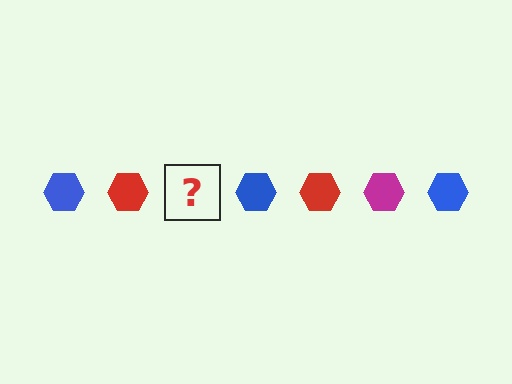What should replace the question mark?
The question mark should be replaced with a magenta hexagon.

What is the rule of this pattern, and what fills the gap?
The rule is that the pattern cycles through blue, red, magenta hexagons. The gap should be filled with a magenta hexagon.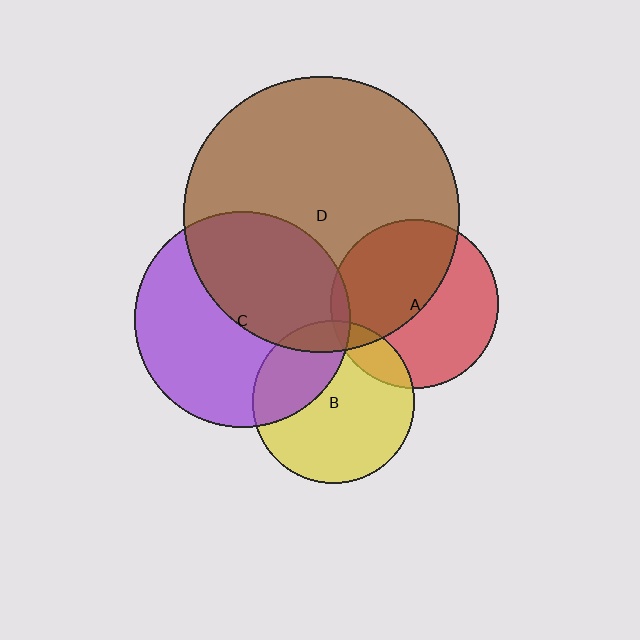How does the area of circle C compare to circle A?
Approximately 1.7 times.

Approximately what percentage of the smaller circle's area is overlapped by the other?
Approximately 50%.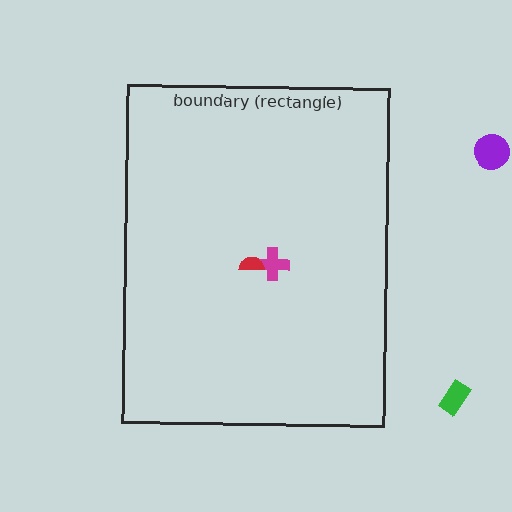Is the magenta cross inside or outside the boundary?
Inside.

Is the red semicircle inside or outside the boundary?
Inside.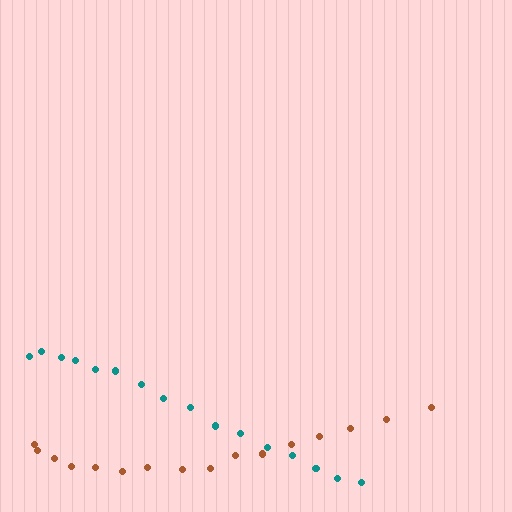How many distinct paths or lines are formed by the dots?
There are 2 distinct paths.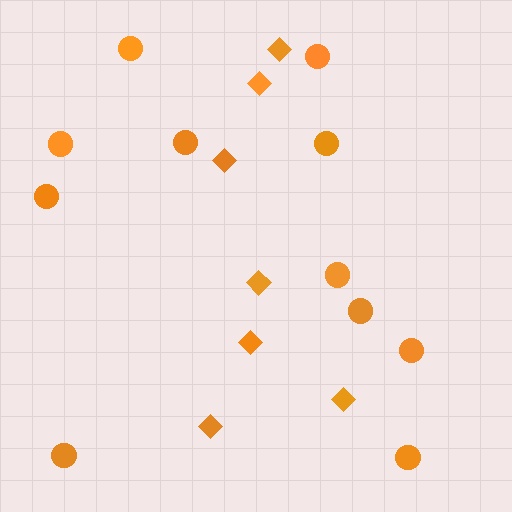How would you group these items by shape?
There are 2 groups: one group of circles (11) and one group of diamonds (7).